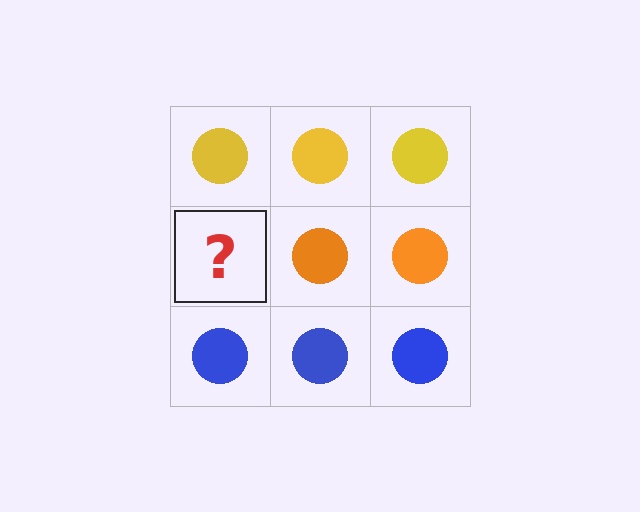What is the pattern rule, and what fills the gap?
The rule is that each row has a consistent color. The gap should be filled with an orange circle.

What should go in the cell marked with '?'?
The missing cell should contain an orange circle.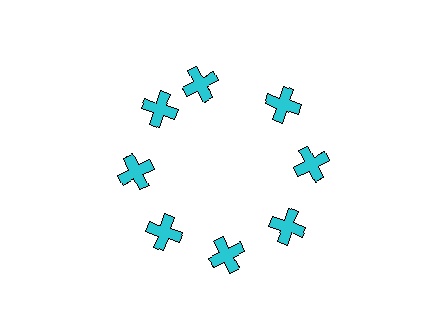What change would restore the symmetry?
The symmetry would be restored by rotating it back into even spacing with its neighbors so that all 8 crosses sit at equal angles and equal distance from the center.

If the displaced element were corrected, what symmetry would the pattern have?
It would have 8-fold rotational symmetry — the pattern would map onto itself every 45 degrees.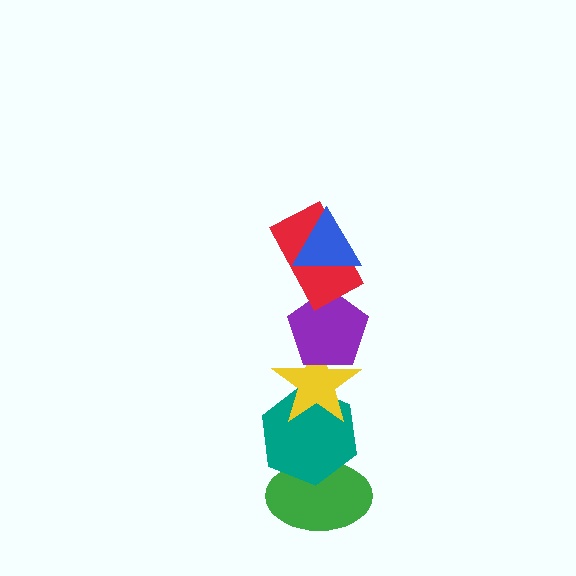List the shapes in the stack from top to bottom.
From top to bottom: the blue triangle, the red rectangle, the purple pentagon, the yellow star, the teal hexagon, the green ellipse.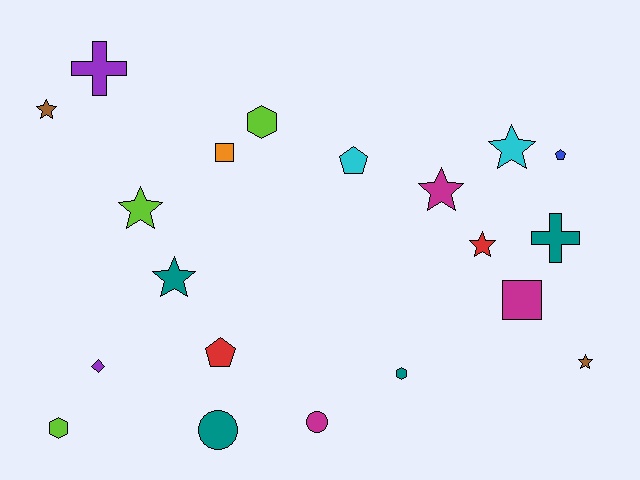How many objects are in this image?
There are 20 objects.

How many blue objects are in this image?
There is 1 blue object.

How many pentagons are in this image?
There are 3 pentagons.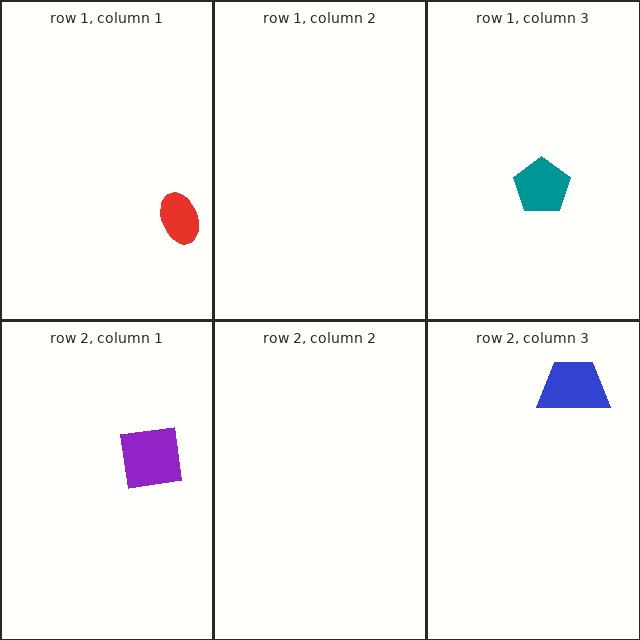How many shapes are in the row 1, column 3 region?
1.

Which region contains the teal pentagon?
The row 1, column 3 region.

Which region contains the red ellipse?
The row 1, column 1 region.